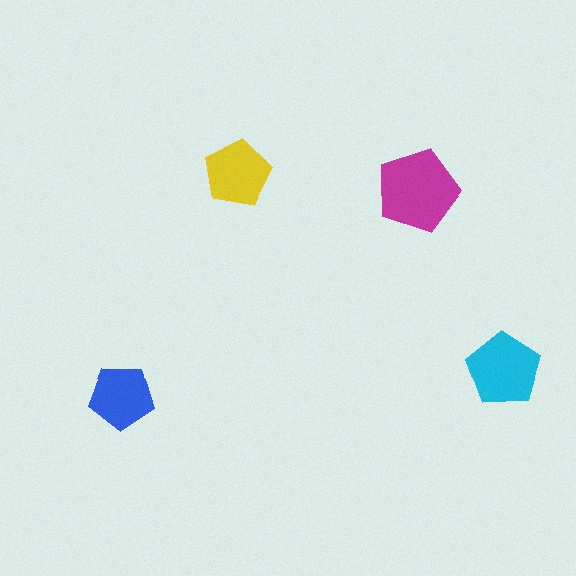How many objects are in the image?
There are 4 objects in the image.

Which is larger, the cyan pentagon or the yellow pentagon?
The cyan one.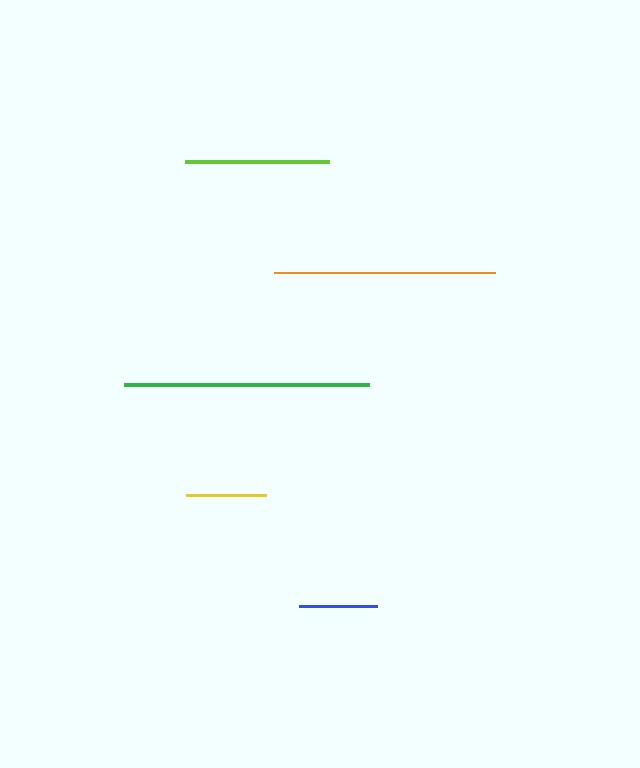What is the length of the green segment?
The green segment is approximately 246 pixels long.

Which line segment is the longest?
The green line is the longest at approximately 246 pixels.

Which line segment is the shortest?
The blue line is the shortest at approximately 78 pixels.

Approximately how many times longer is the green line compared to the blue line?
The green line is approximately 3.1 times the length of the blue line.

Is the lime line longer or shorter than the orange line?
The orange line is longer than the lime line.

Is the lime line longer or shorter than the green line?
The green line is longer than the lime line.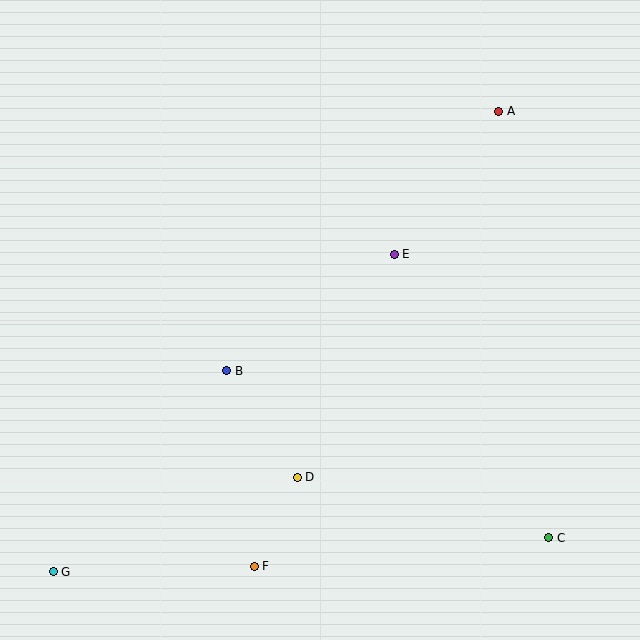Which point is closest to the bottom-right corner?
Point C is closest to the bottom-right corner.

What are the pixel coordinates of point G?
Point G is at (53, 572).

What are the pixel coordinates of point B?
Point B is at (227, 371).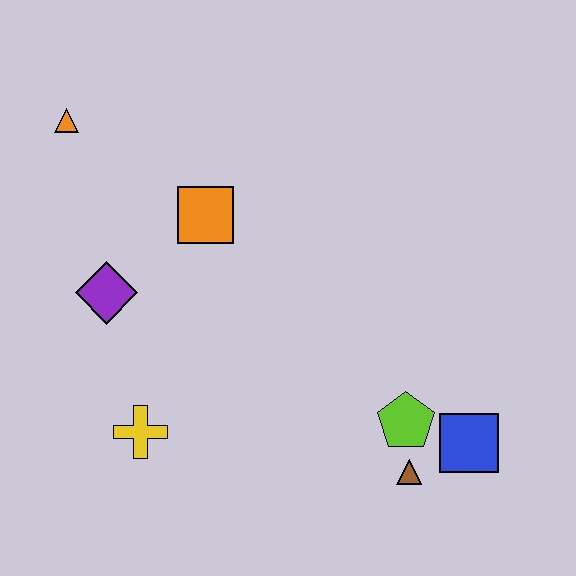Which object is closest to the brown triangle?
The lime pentagon is closest to the brown triangle.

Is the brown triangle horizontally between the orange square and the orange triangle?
No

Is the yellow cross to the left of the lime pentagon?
Yes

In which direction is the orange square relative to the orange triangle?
The orange square is to the right of the orange triangle.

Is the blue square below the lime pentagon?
Yes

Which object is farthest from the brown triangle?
The orange triangle is farthest from the brown triangle.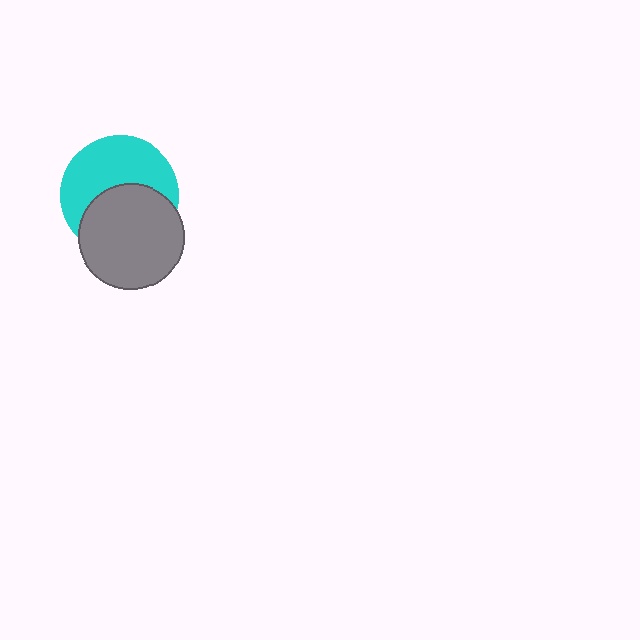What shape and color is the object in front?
The object in front is a gray circle.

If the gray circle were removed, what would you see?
You would see the complete cyan circle.